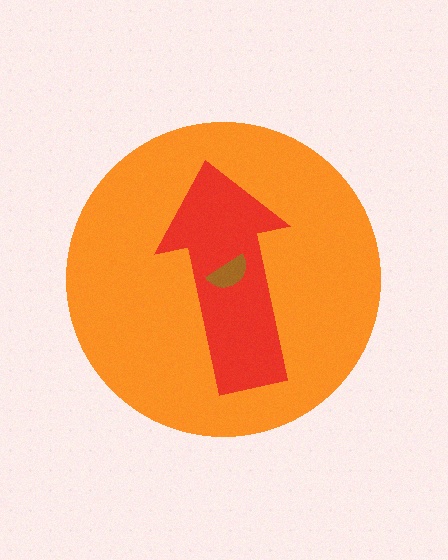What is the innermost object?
The brown semicircle.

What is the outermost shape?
The orange circle.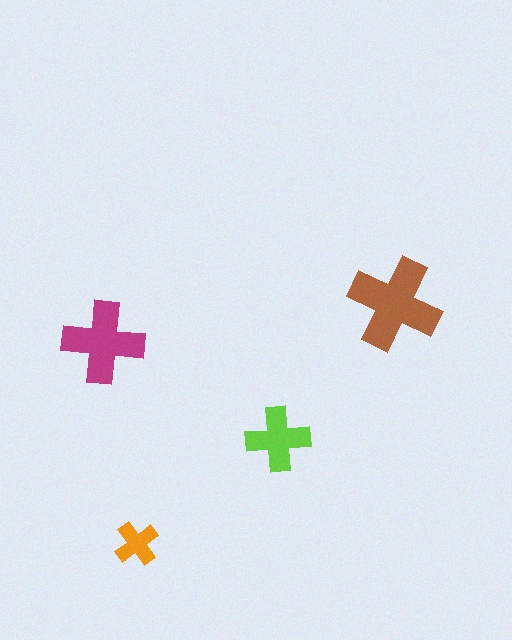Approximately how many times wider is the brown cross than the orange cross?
About 2 times wider.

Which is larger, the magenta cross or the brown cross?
The brown one.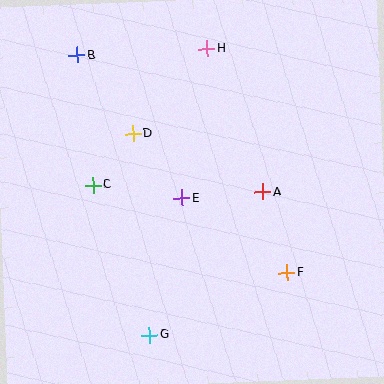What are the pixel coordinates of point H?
Point H is at (207, 48).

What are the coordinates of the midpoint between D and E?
The midpoint between D and E is at (157, 166).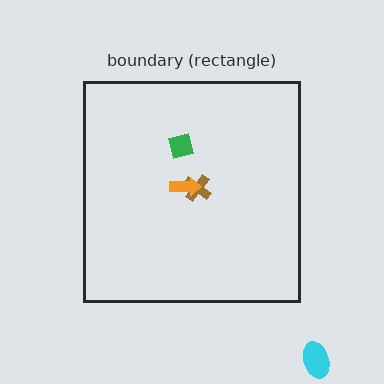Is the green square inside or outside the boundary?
Inside.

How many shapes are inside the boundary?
3 inside, 1 outside.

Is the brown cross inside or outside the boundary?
Inside.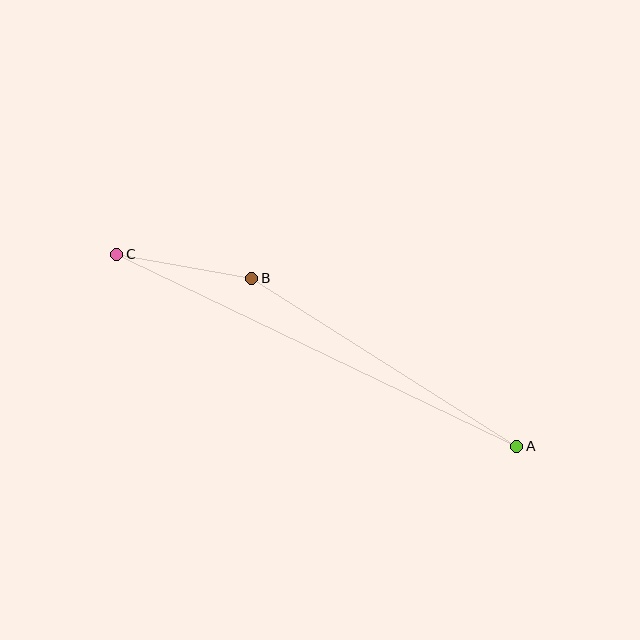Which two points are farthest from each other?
Points A and C are farthest from each other.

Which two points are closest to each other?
Points B and C are closest to each other.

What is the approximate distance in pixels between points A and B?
The distance between A and B is approximately 314 pixels.